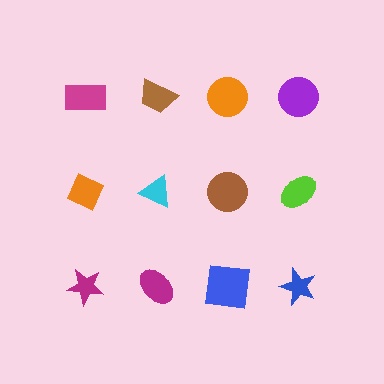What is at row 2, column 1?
An orange diamond.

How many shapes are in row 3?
4 shapes.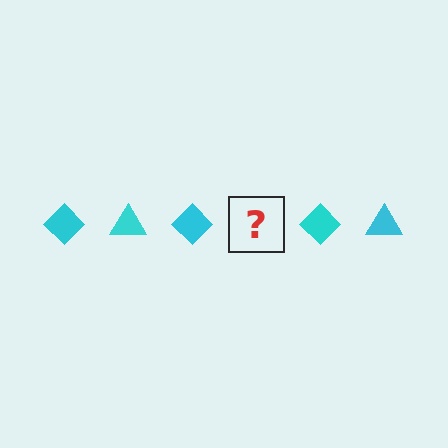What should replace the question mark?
The question mark should be replaced with a cyan triangle.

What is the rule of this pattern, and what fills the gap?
The rule is that the pattern cycles through diamond, triangle shapes in cyan. The gap should be filled with a cyan triangle.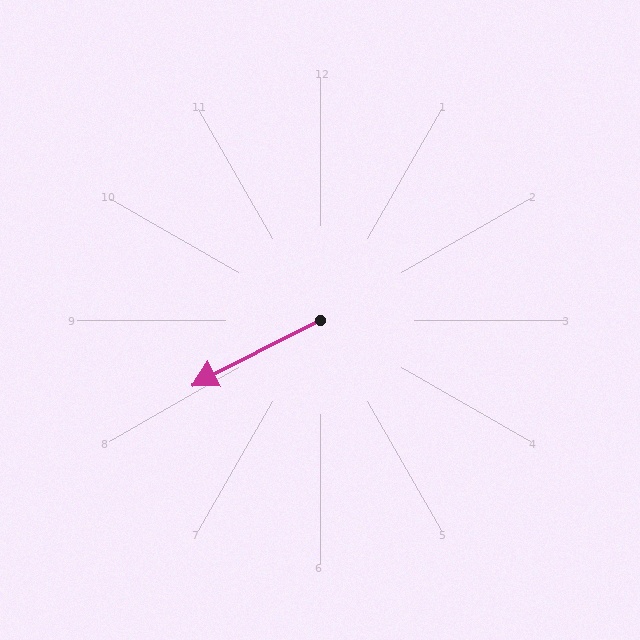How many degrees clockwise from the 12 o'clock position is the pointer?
Approximately 243 degrees.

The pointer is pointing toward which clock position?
Roughly 8 o'clock.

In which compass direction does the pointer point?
Southwest.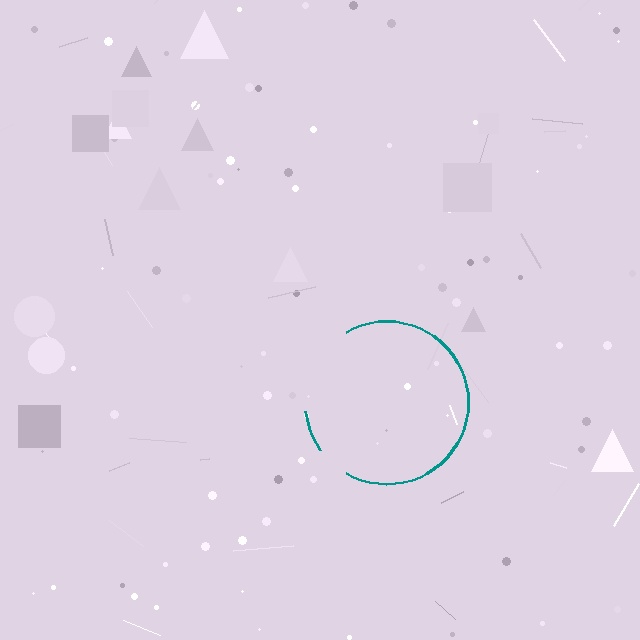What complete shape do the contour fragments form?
The contour fragments form a circle.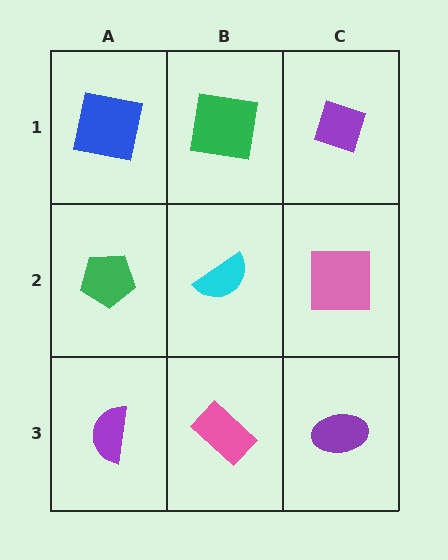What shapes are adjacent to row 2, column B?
A green square (row 1, column B), a pink rectangle (row 3, column B), a green pentagon (row 2, column A), a pink square (row 2, column C).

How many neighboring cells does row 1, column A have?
2.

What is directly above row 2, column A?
A blue square.